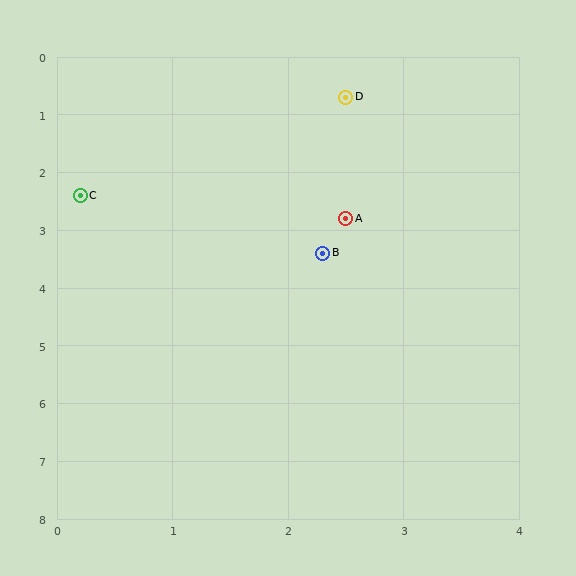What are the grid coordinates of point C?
Point C is at approximately (0.2, 2.4).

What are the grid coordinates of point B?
Point B is at approximately (2.3, 3.4).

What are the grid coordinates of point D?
Point D is at approximately (2.5, 0.7).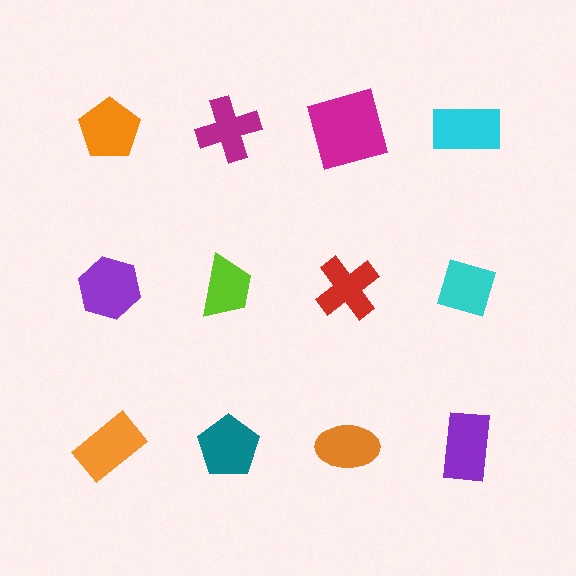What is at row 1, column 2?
A magenta cross.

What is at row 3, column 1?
An orange rectangle.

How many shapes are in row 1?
4 shapes.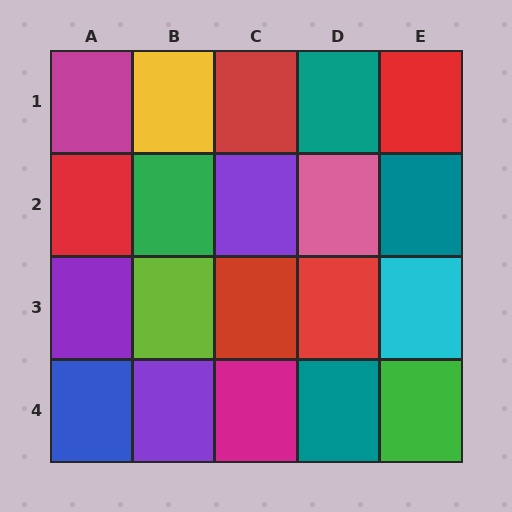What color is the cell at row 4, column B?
Purple.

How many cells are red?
5 cells are red.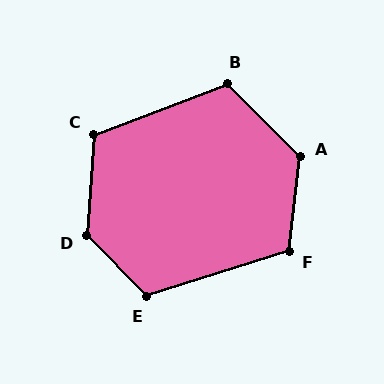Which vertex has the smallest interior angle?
B, at approximately 114 degrees.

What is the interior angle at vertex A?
Approximately 128 degrees (obtuse).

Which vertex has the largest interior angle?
D, at approximately 132 degrees.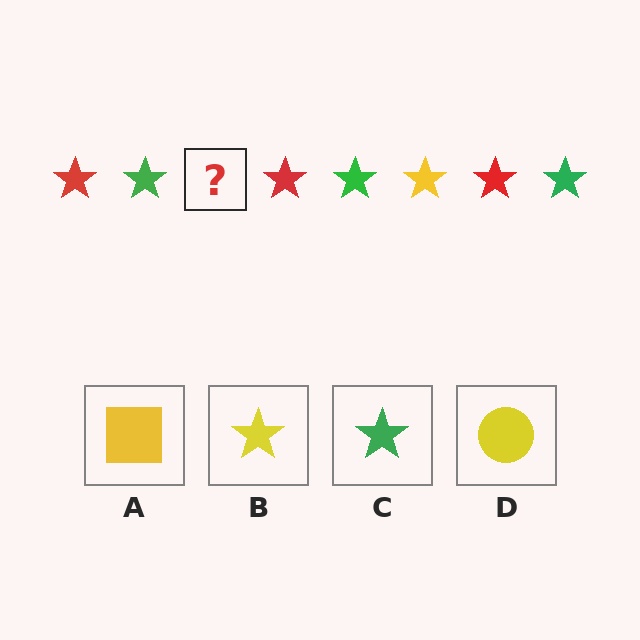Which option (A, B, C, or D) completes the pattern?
B.